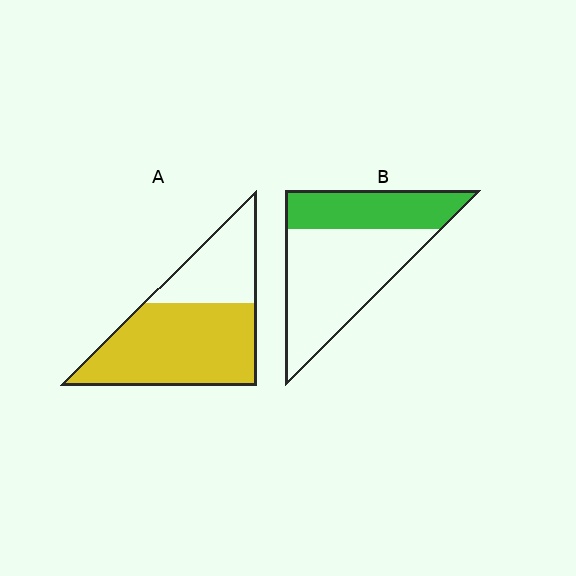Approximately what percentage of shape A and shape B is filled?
A is approximately 65% and B is approximately 35%.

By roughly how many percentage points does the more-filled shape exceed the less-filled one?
By roughly 30 percentage points (A over B).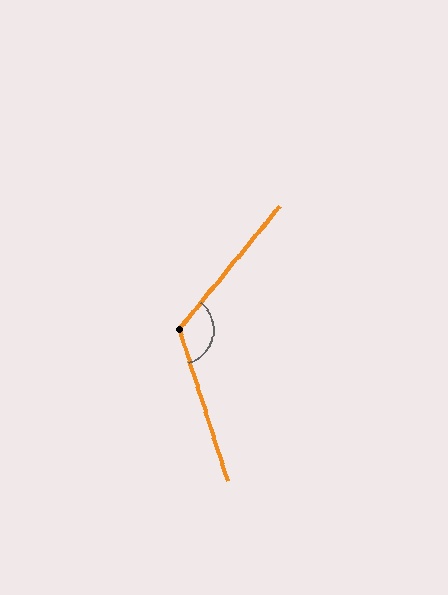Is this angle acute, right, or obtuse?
It is obtuse.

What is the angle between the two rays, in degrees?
Approximately 123 degrees.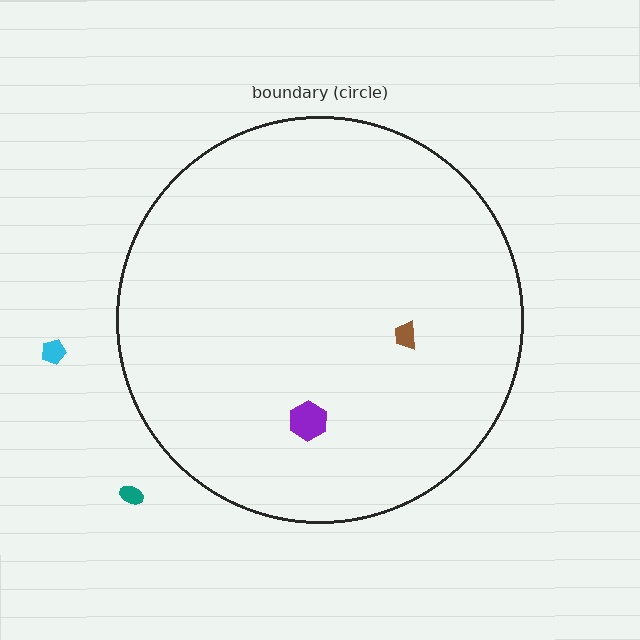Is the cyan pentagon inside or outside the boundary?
Outside.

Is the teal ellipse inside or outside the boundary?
Outside.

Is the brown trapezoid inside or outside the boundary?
Inside.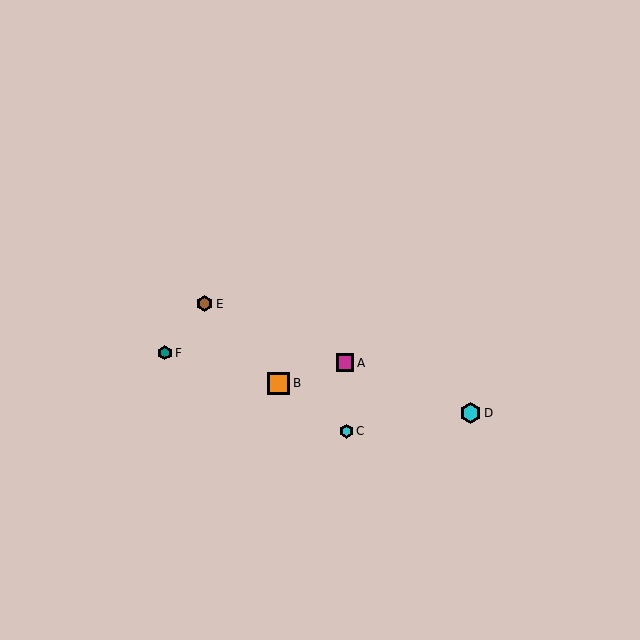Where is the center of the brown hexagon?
The center of the brown hexagon is at (204, 304).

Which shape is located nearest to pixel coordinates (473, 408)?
The cyan hexagon (labeled D) at (470, 413) is nearest to that location.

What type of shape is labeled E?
Shape E is a brown hexagon.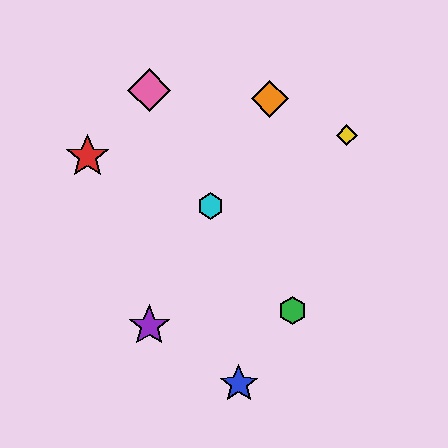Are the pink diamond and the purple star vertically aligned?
Yes, both are at x≈149.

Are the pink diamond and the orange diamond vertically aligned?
No, the pink diamond is at x≈149 and the orange diamond is at x≈270.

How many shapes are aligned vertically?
2 shapes (the purple star, the pink diamond) are aligned vertically.